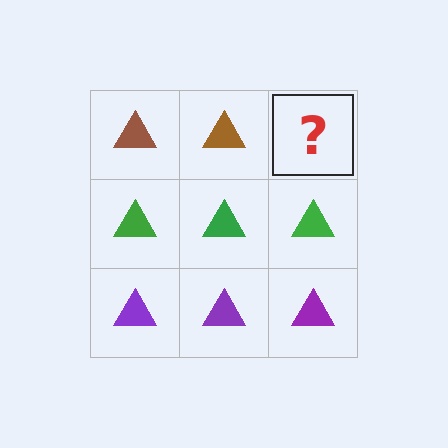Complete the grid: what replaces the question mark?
The question mark should be replaced with a brown triangle.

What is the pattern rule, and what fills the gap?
The rule is that each row has a consistent color. The gap should be filled with a brown triangle.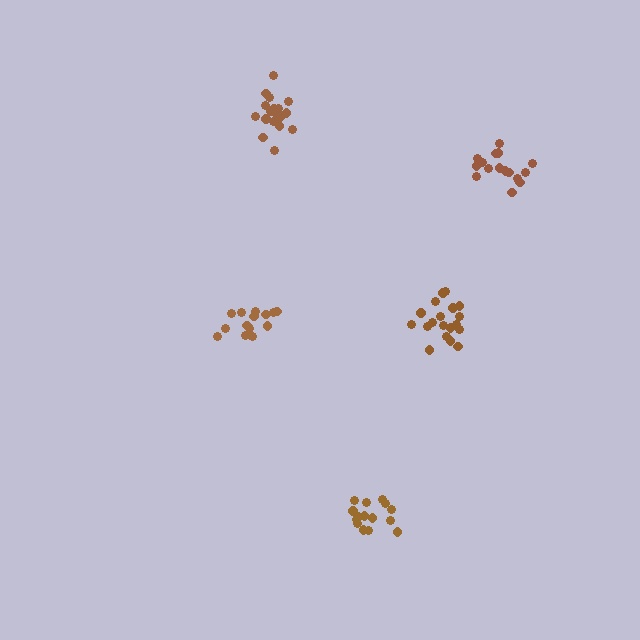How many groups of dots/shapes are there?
There are 5 groups.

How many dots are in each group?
Group 1: 15 dots, Group 2: 16 dots, Group 3: 18 dots, Group 4: 15 dots, Group 5: 19 dots (83 total).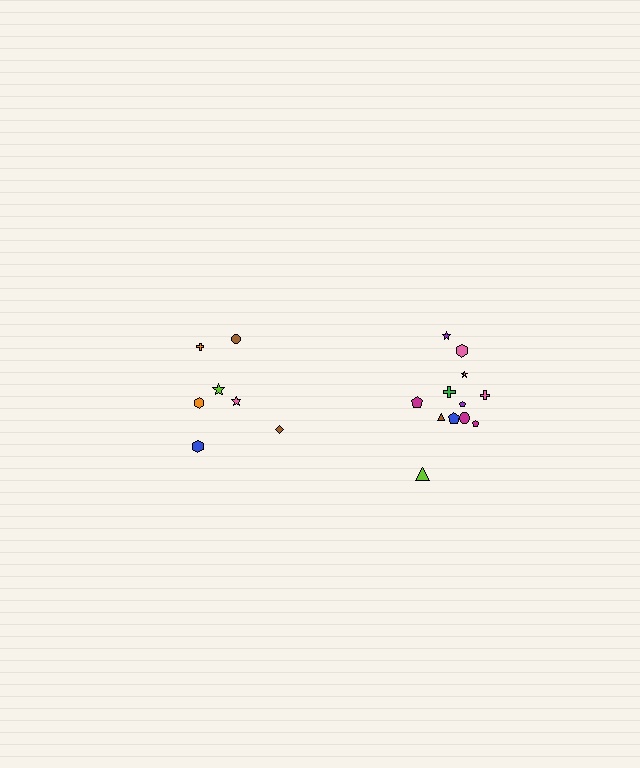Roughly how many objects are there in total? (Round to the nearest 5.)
Roughly 20 objects in total.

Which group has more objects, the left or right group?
The right group.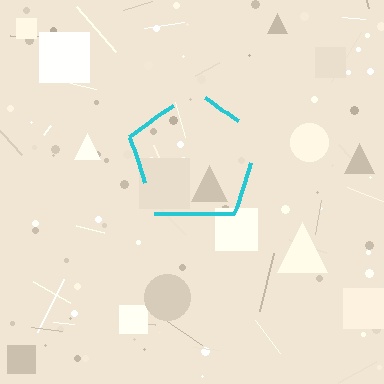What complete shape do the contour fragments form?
The contour fragments form a pentagon.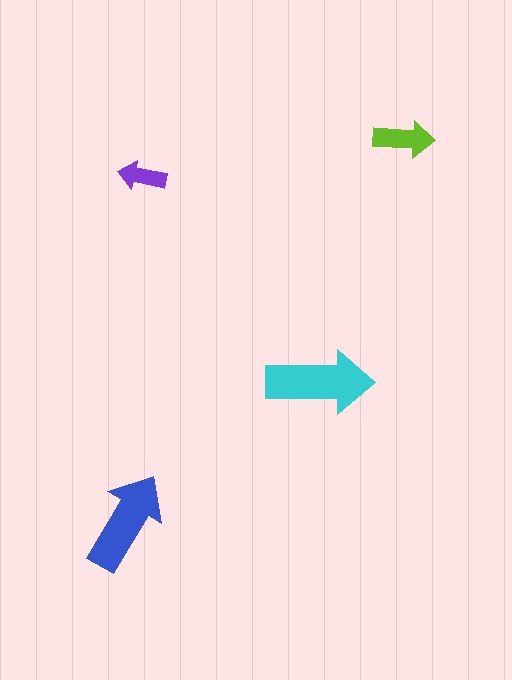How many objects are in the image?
There are 4 objects in the image.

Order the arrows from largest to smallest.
the cyan one, the blue one, the lime one, the purple one.